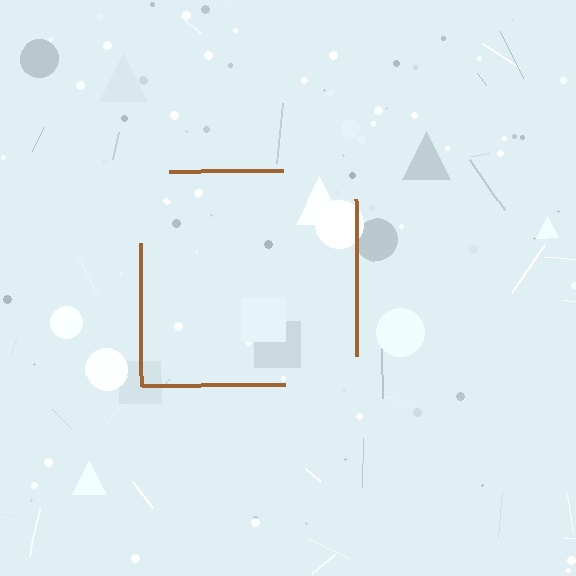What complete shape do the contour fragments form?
The contour fragments form a square.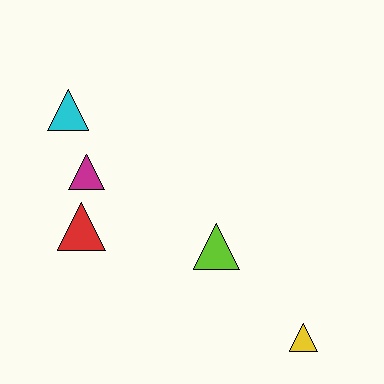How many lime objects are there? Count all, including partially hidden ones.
There is 1 lime object.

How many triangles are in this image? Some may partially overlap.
There are 5 triangles.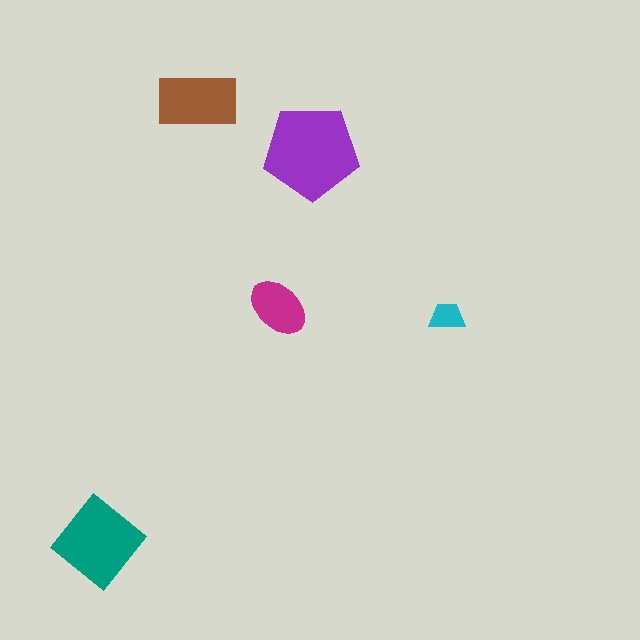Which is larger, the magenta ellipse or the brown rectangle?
The brown rectangle.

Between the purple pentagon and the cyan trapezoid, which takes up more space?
The purple pentagon.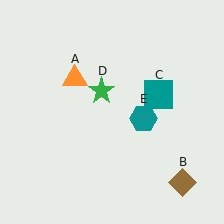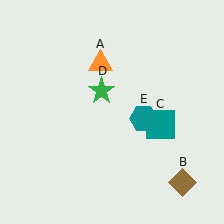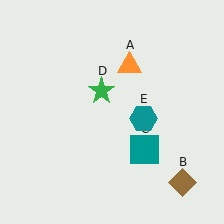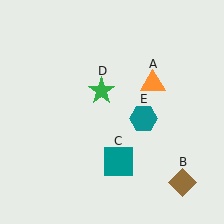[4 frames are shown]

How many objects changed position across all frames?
2 objects changed position: orange triangle (object A), teal square (object C).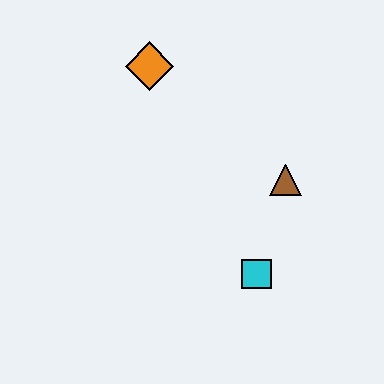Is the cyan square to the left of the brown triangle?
Yes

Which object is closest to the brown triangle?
The cyan square is closest to the brown triangle.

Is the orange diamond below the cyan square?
No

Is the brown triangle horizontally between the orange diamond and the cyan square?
No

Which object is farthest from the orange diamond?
The cyan square is farthest from the orange diamond.